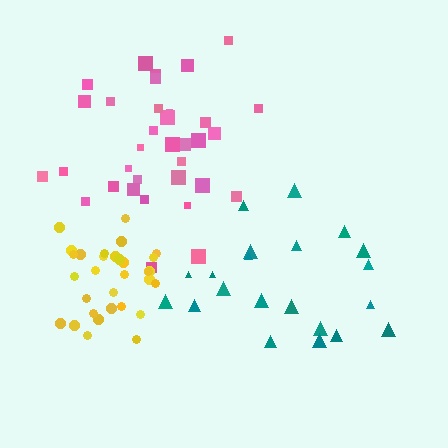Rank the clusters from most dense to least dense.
yellow, pink, teal.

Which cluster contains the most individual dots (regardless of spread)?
Pink (35).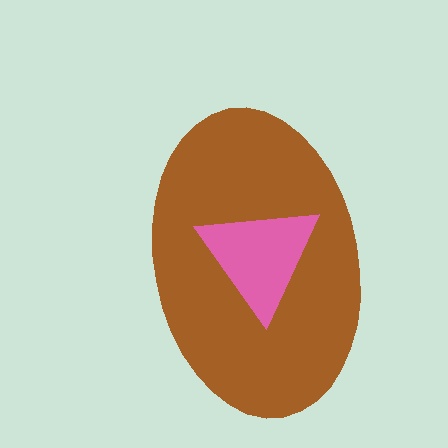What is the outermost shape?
The brown ellipse.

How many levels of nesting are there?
2.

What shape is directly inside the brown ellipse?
The pink triangle.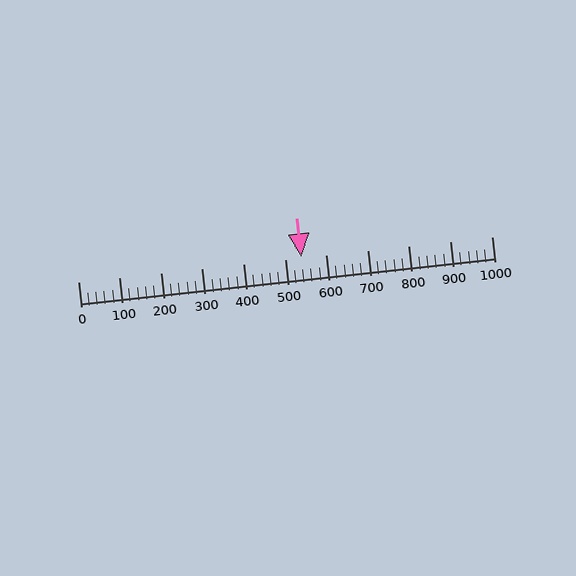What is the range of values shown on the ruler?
The ruler shows values from 0 to 1000.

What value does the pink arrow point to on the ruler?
The pink arrow points to approximately 540.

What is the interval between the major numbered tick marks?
The major tick marks are spaced 100 units apart.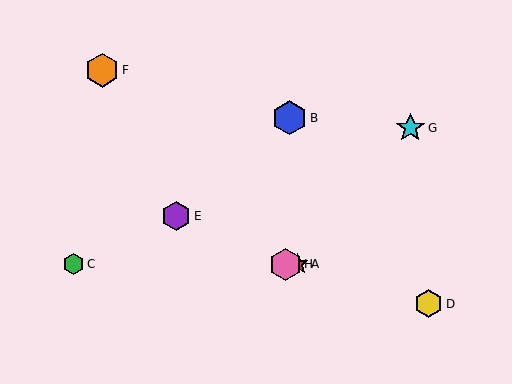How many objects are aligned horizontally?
3 objects (A, C, H) are aligned horizontally.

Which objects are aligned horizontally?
Objects A, C, H are aligned horizontally.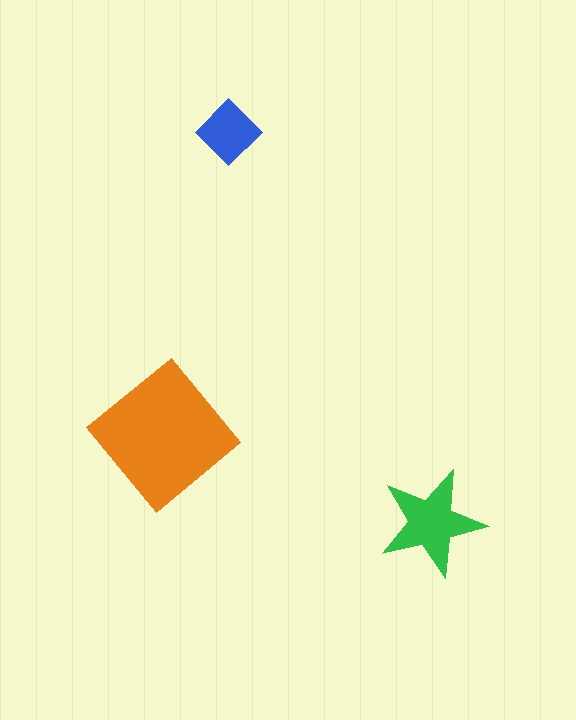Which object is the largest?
The orange diamond.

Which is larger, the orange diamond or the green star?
The orange diamond.